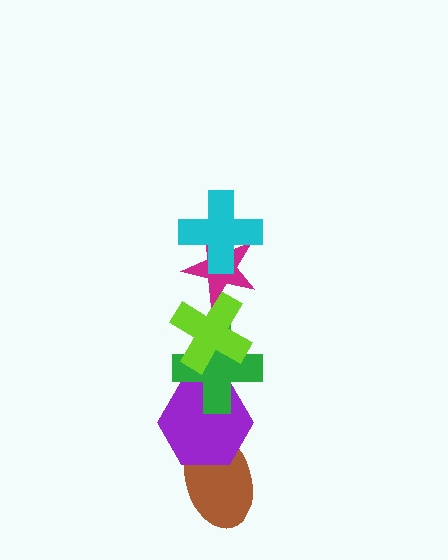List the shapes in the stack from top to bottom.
From top to bottom: the cyan cross, the magenta star, the lime cross, the green cross, the purple hexagon, the brown ellipse.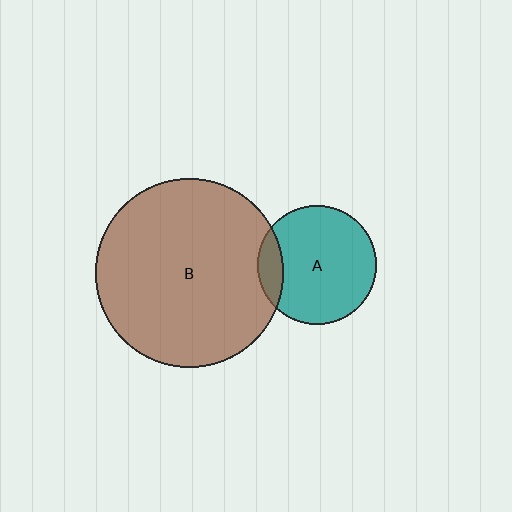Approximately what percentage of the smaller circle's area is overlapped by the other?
Approximately 15%.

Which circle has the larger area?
Circle B (brown).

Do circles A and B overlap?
Yes.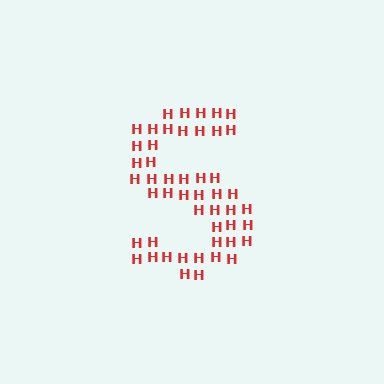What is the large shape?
The large shape is the letter S.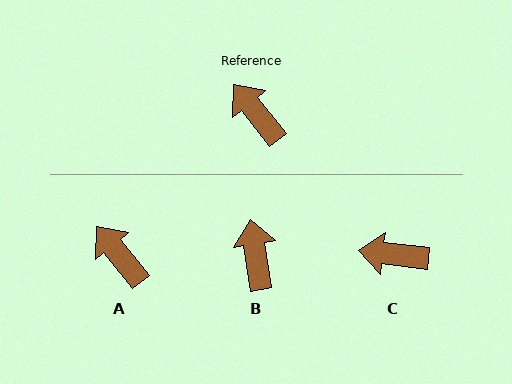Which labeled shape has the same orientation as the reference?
A.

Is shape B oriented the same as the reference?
No, it is off by about 30 degrees.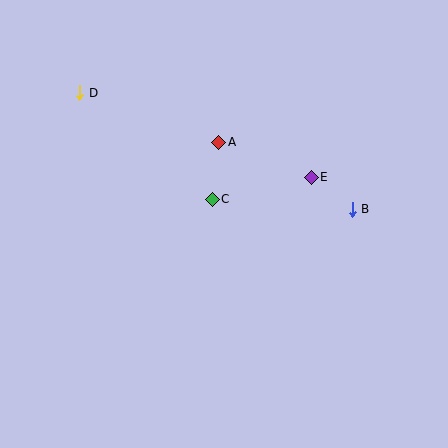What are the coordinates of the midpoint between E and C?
The midpoint between E and C is at (262, 188).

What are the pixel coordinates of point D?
Point D is at (80, 93).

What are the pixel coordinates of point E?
Point E is at (311, 177).